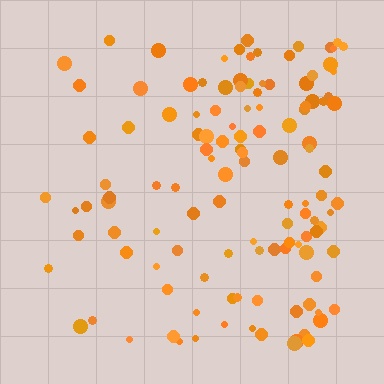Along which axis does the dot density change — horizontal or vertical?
Horizontal.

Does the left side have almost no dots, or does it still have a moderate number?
Still a moderate number, just noticeably fewer than the right.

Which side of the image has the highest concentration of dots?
The right.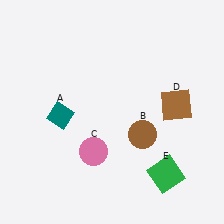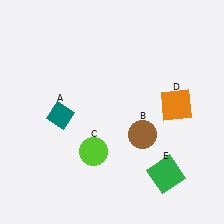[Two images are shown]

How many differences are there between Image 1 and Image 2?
There are 2 differences between the two images.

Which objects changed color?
C changed from pink to lime. D changed from brown to orange.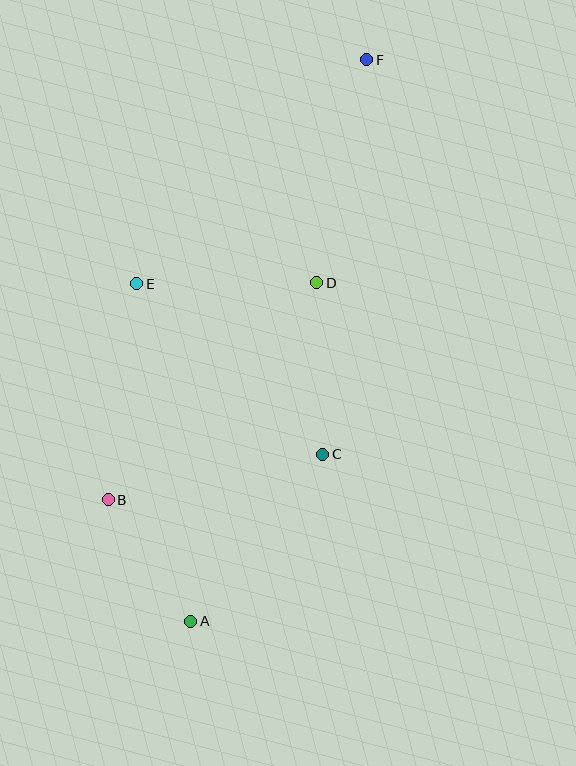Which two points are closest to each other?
Points A and B are closest to each other.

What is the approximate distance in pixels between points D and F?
The distance between D and F is approximately 228 pixels.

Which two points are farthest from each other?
Points A and F are farthest from each other.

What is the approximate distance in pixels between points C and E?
The distance between C and E is approximately 252 pixels.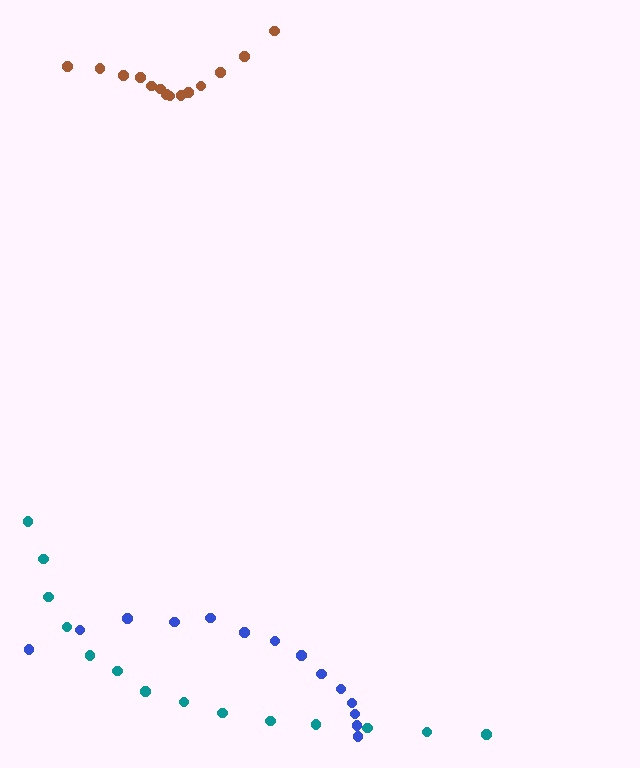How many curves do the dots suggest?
There are 3 distinct paths.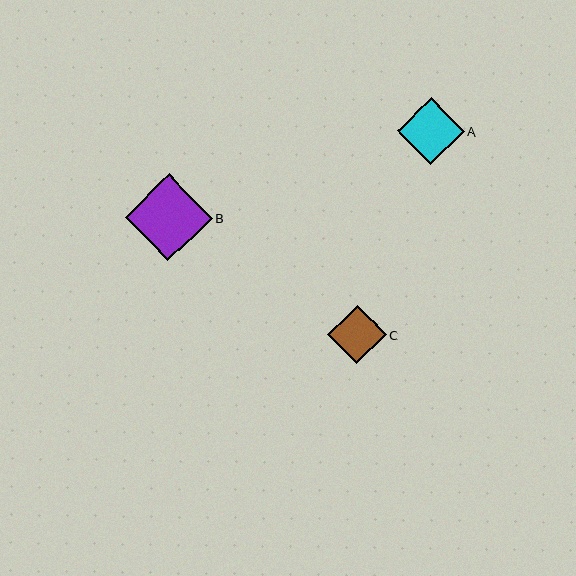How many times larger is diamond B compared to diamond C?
Diamond B is approximately 1.5 times the size of diamond C.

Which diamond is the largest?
Diamond B is the largest with a size of approximately 87 pixels.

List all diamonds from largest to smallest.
From largest to smallest: B, A, C.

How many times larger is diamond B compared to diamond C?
Diamond B is approximately 1.5 times the size of diamond C.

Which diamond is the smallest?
Diamond C is the smallest with a size of approximately 59 pixels.